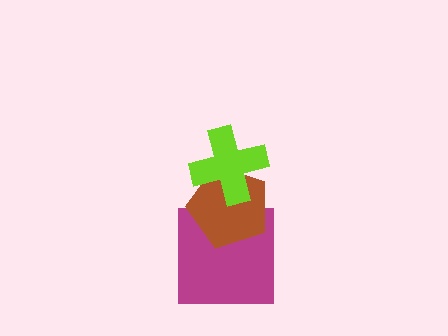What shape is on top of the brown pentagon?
The lime cross is on top of the brown pentagon.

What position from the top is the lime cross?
The lime cross is 1st from the top.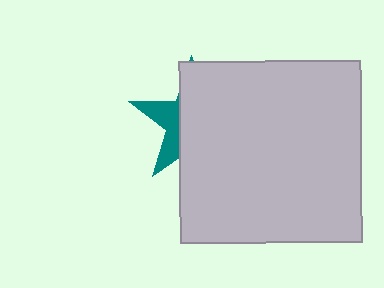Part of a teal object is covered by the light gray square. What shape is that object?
It is a star.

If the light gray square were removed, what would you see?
You would see the complete teal star.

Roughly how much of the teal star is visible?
A small part of it is visible (roughly 31%).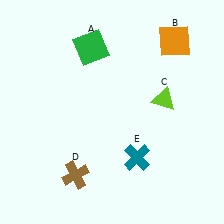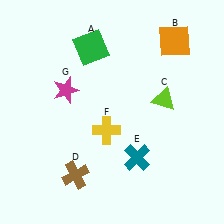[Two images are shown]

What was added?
A yellow cross (F), a magenta star (G) were added in Image 2.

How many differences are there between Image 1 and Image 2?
There are 2 differences between the two images.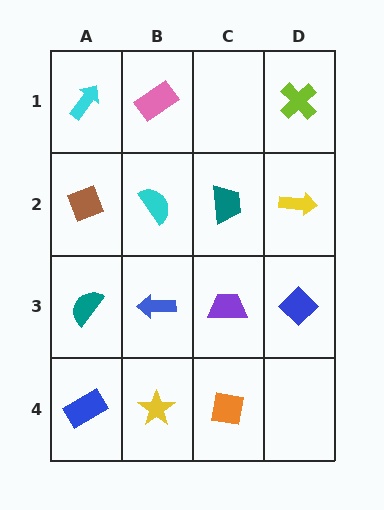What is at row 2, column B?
A cyan semicircle.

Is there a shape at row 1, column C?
No, that cell is empty.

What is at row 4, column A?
A blue rectangle.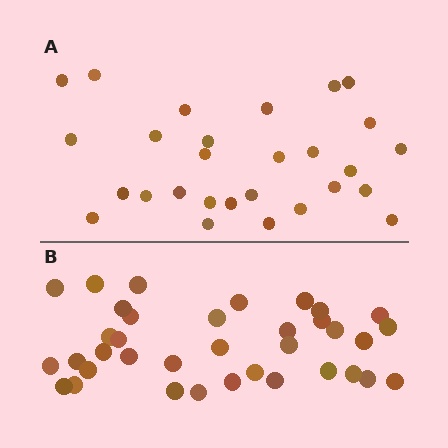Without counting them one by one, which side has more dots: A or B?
Region B (the bottom region) has more dots.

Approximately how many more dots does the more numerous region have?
Region B has roughly 8 or so more dots than region A.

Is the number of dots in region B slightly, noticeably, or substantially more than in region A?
Region B has noticeably more, but not dramatically so. The ratio is roughly 1.3 to 1.